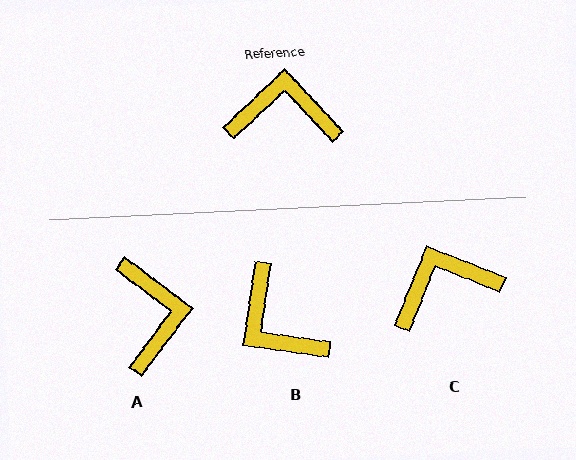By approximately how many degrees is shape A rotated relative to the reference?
Approximately 80 degrees clockwise.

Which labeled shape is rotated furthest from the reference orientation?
B, about 129 degrees away.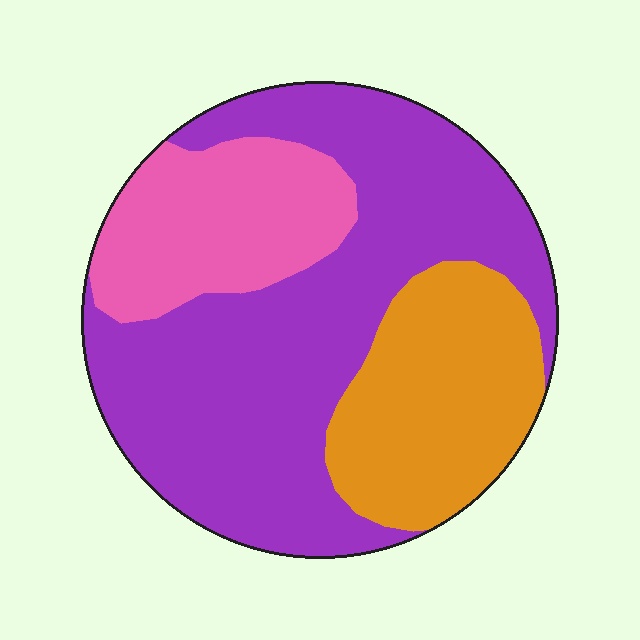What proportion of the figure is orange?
Orange takes up less than a quarter of the figure.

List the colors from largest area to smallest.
From largest to smallest: purple, orange, pink.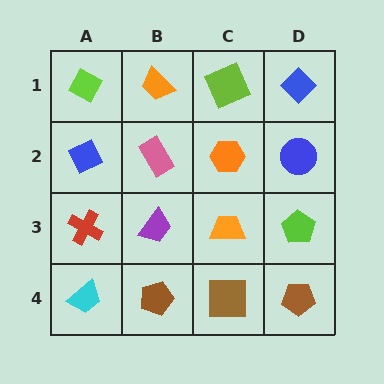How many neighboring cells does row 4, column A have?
2.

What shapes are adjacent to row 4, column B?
A purple trapezoid (row 3, column B), a cyan trapezoid (row 4, column A), a brown square (row 4, column C).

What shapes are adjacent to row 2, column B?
An orange trapezoid (row 1, column B), a purple trapezoid (row 3, column B), a blue diamond (row 2, column A), an orange hexagon (row 2, column C).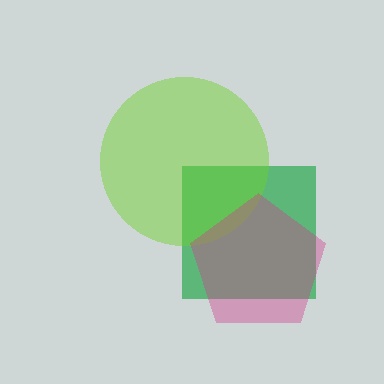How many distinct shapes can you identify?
There are 3 distinct shapes: a green square, a lime circle, a magenta pentagon.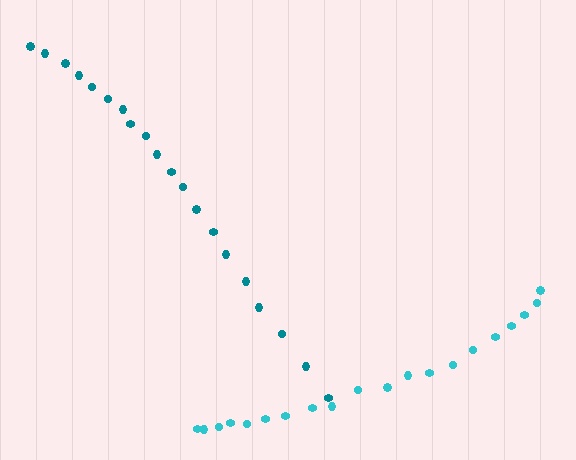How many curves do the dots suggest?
There are 2 distinct paths.